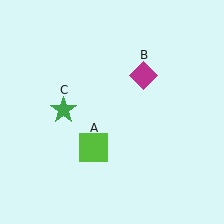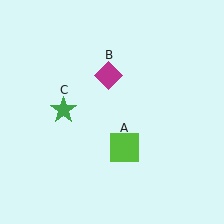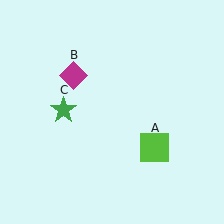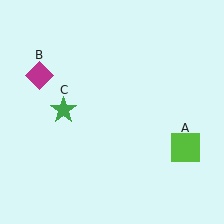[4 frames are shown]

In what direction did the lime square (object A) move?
The lime square (object A) moved right.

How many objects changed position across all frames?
2 objects changed position: lime square (object A), magenta diamond (object B).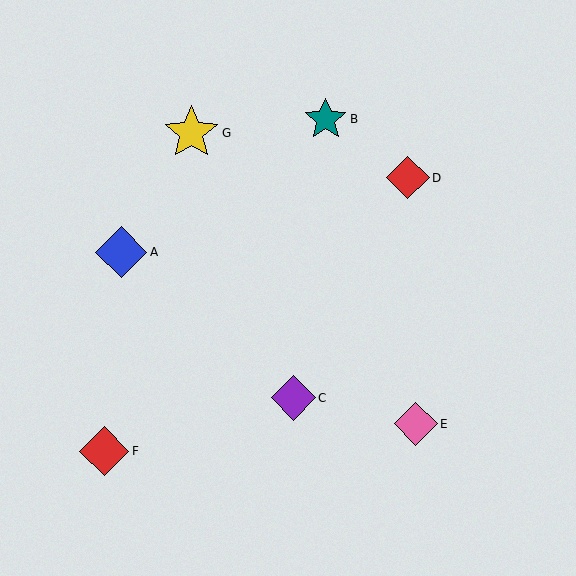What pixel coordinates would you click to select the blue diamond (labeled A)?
Click at (121, 252) to select the blue diamond A.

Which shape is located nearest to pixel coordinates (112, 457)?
The red diamond (labeled F) at (104, 451) is nearest to that location.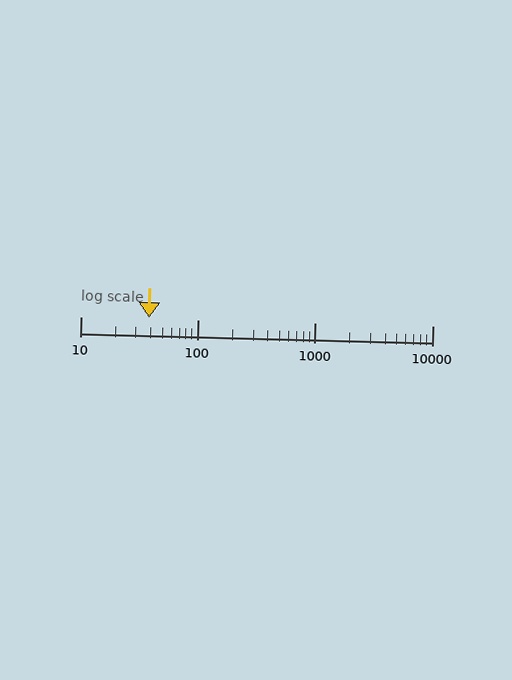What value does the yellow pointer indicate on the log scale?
The pointer indicates approximately 38.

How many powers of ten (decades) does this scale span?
The scale spans 3 decades, from 10 to 10000.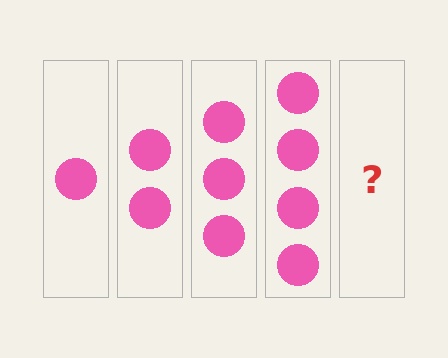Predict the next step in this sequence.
The next step is 5 circles.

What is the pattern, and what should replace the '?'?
The pattern is that each step adds one more circle. The '?' should be 5 circles.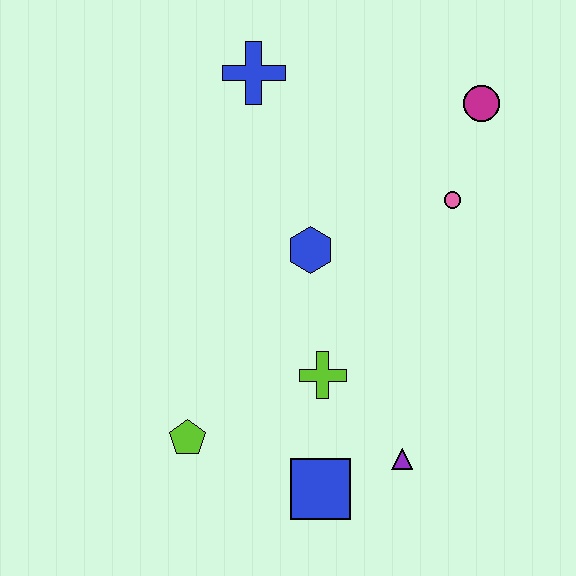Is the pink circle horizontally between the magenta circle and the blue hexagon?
Yes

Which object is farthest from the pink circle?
The lime pentagon is farthest from the pink circle.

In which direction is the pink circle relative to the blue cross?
The pink circle is to the right of the blue cross.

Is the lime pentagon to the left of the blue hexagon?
Yes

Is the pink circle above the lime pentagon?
Yes